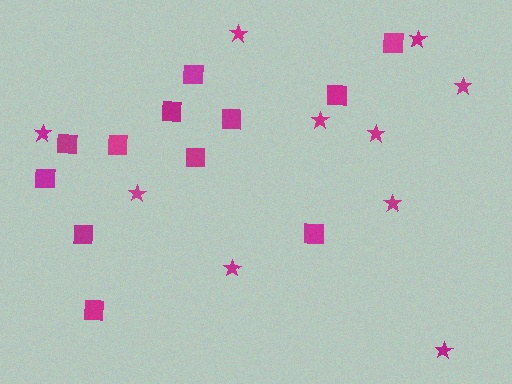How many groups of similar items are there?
There are 2 groups: one group of squares (12) and one group of stars (10).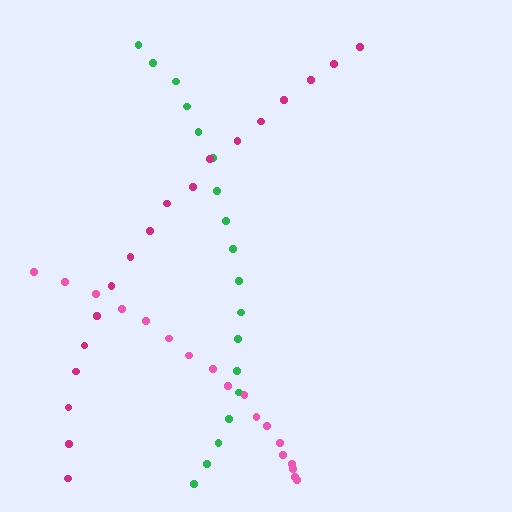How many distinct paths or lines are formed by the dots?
There are 3 distinct paths.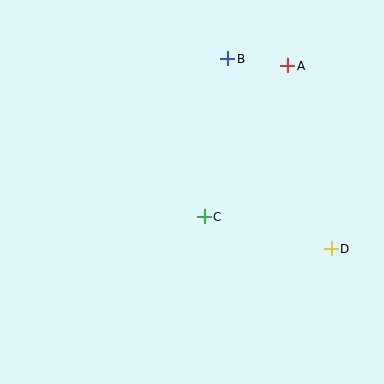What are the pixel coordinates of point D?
Point D is at (331, 249).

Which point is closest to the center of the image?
Point C at (204, 217) is closest to the center.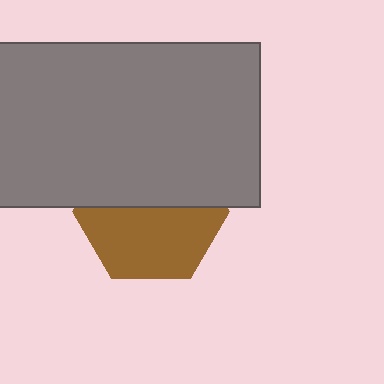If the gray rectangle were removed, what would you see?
You would see the complete brown hexagon.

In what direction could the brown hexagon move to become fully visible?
The brown hexagon could move down. That would shift it out from behind the gray rectangle entirely.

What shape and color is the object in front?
The object in front is a gray rectangle.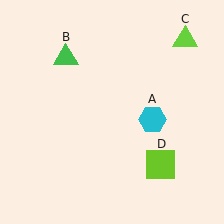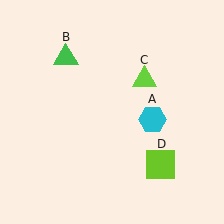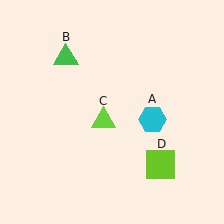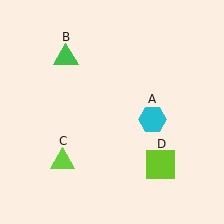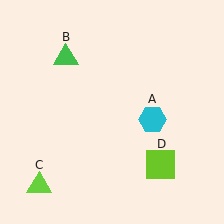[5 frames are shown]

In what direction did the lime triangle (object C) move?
The lime triangle (object C) moved down and to the left.